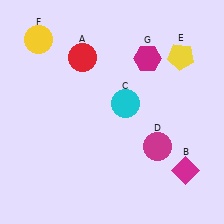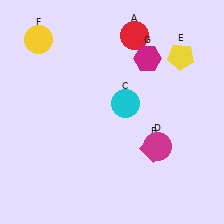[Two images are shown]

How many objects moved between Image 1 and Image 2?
2 objects moved between the two images.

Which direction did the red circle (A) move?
The red circle (A) moved right.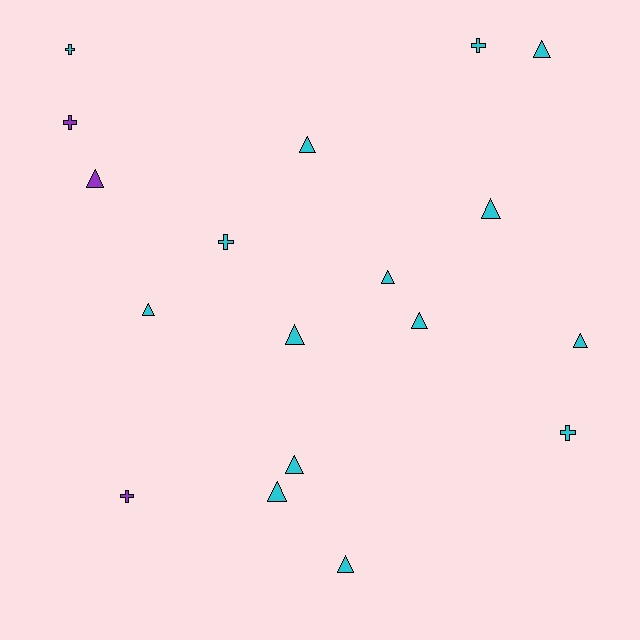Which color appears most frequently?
Cyan, with 15 objects.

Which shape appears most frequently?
Triangle, with 12 objects.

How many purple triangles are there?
There is 1 purple triangle.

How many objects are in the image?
There are 18 objects.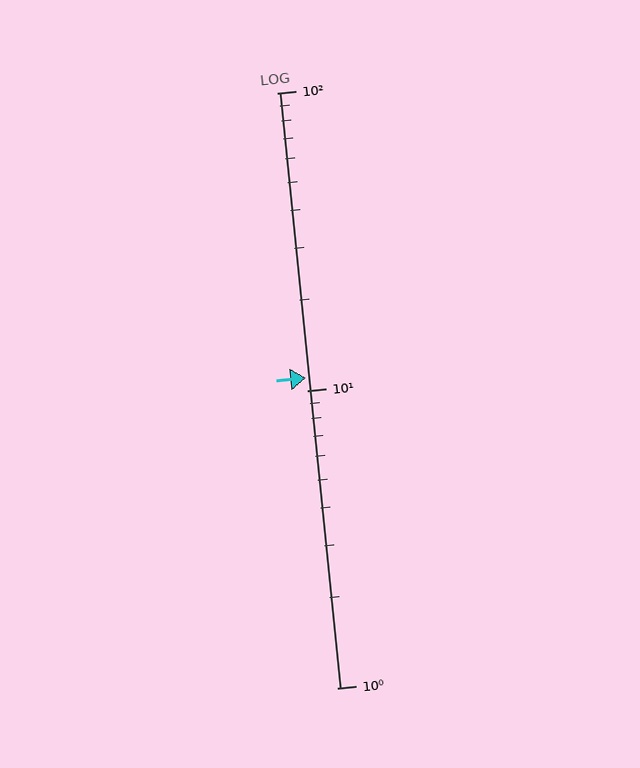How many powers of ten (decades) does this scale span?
The scale spans 2 decades, from 1 to 100.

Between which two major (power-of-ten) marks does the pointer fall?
The pointer is between 10 and 100.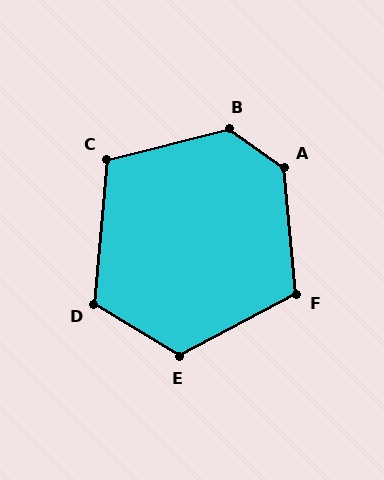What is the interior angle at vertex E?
Approximately 120 degrees (obtuse).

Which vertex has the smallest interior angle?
C, at approximately 109 degrees.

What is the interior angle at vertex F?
Approximately 113 degrees (obtuse).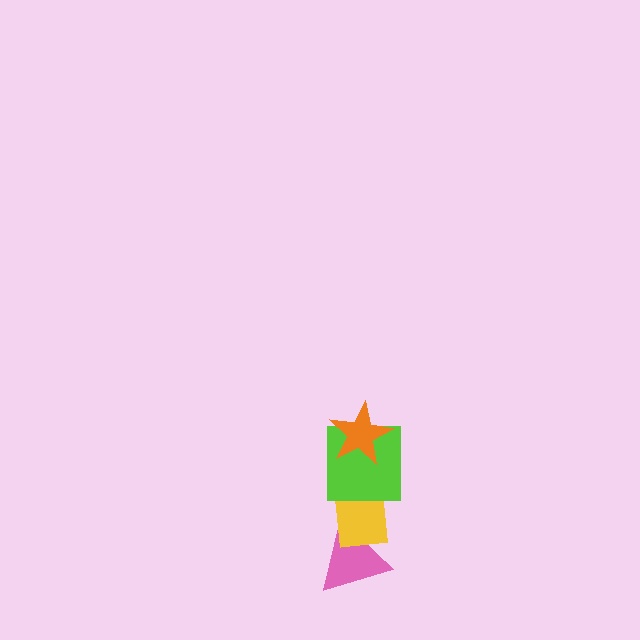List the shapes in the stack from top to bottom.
From top to bottom: the orange star, the lime square, the yellow rectangle, the pink triangle.